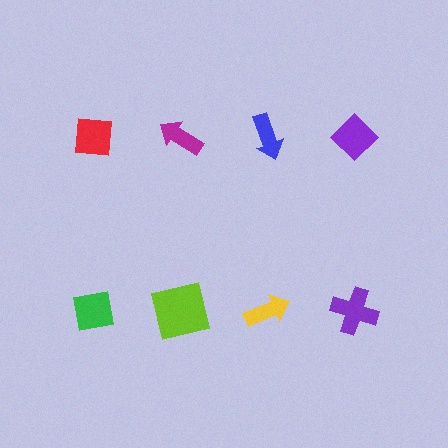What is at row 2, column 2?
A lime square.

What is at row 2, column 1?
A green square.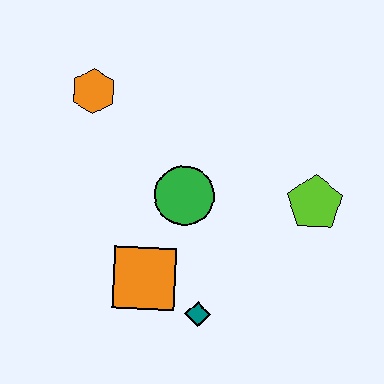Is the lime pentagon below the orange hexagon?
Yes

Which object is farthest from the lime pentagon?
The orange hexagon is farthest from the lime pentagon.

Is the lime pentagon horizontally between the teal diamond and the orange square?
No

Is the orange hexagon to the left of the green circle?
Yes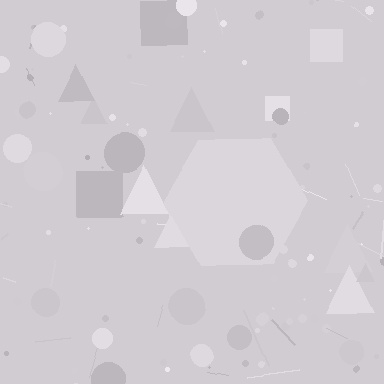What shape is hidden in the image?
A hexagon is hidden in the image.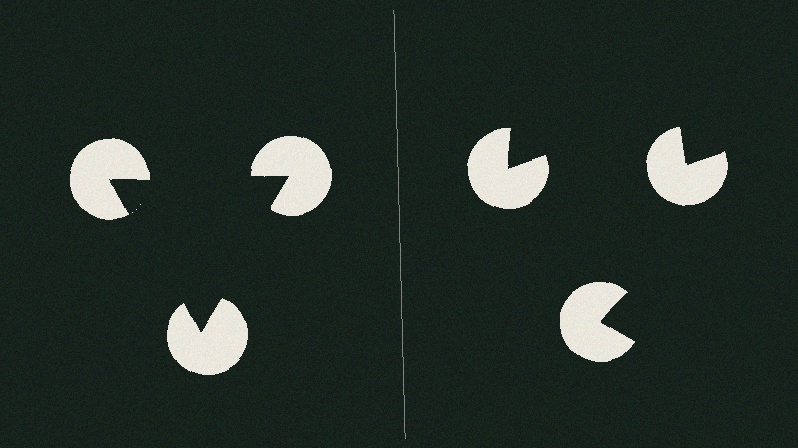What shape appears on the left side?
An illusory triangle.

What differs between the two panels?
The pac-man discs are positioned identically on both sides; only the wedge orientations differ. On the left they align to a triangle; on the right they are misaligned.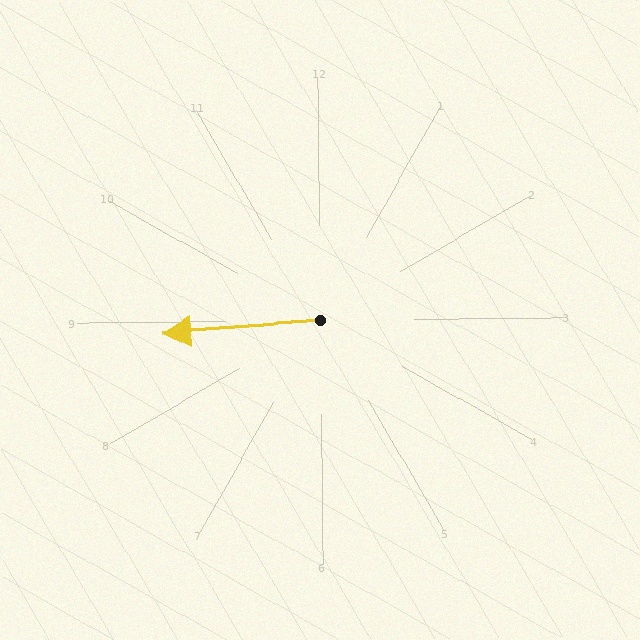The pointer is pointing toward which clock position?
Roughly 9 o'clock.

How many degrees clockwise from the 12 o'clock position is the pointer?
Approximately 266 degrees.